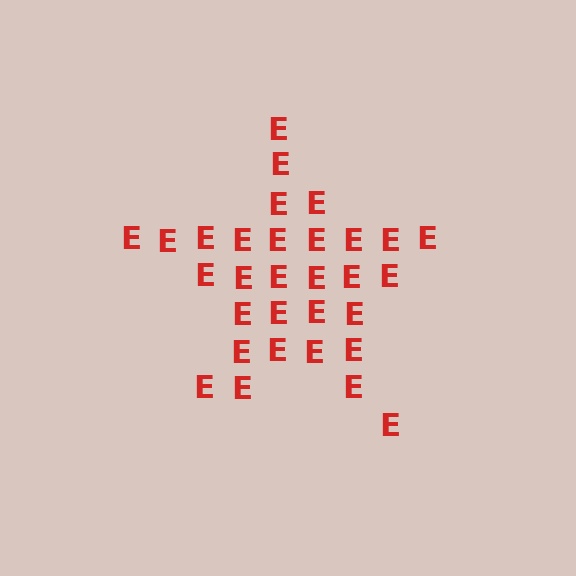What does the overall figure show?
The overall figure shows a star.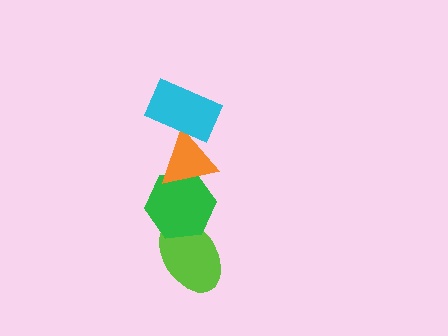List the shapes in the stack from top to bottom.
From top to bottom: the cyan rectangle, the orange triangle, the green hexagon, the lime ellipse.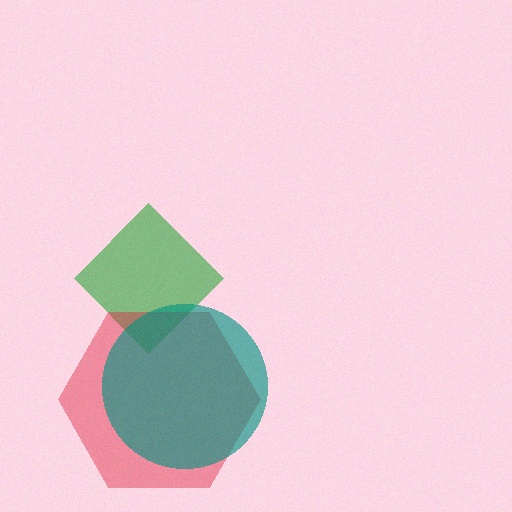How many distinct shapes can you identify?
There are 3 distinct shapes: a green diamond, a red hexagon, a teal circle.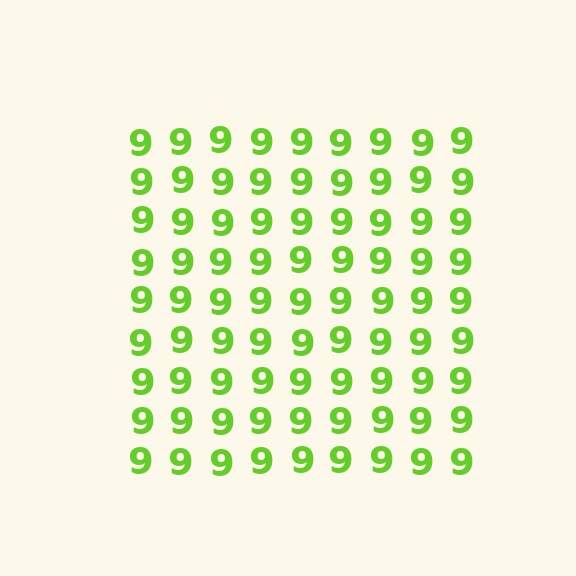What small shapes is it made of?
It is made of small digit 9's.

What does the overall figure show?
The overall figure shows a square.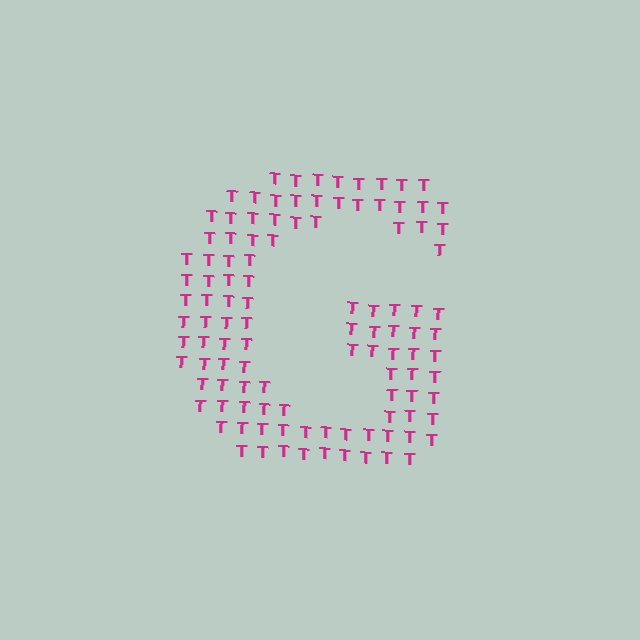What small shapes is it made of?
It is made of small letter T's.